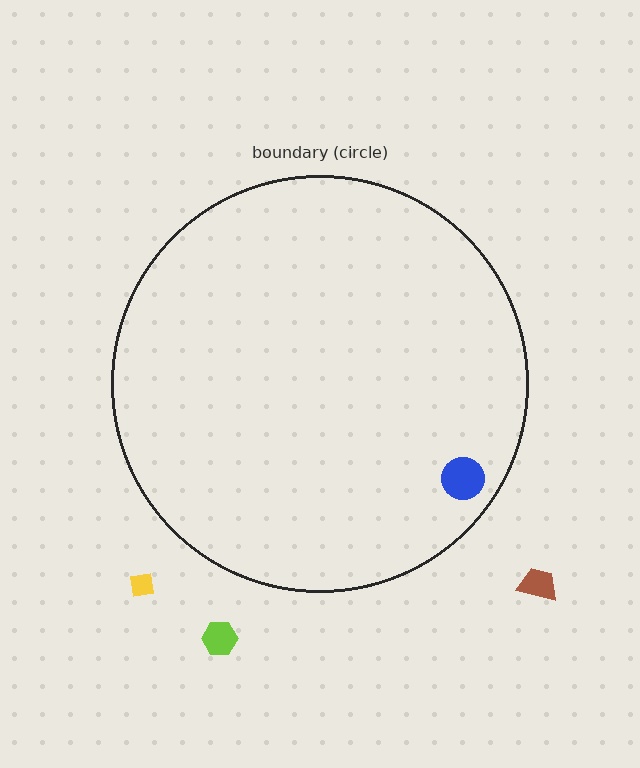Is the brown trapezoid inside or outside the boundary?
Outside.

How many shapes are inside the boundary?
1 inside, 3 outside.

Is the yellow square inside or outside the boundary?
Outside.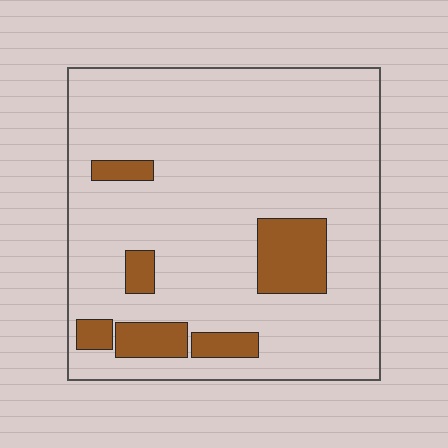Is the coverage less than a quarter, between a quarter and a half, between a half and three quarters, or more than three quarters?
Less than a quarter.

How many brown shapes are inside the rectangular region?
6.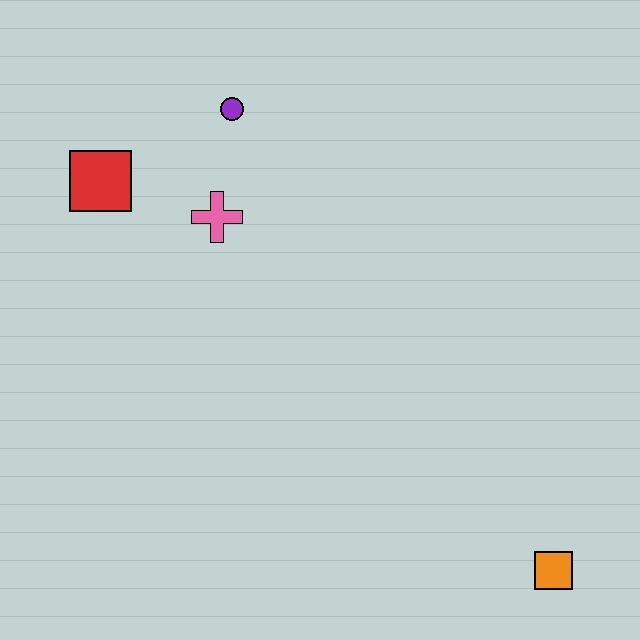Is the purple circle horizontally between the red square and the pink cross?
No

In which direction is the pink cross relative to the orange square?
The pink cross is above the orange square.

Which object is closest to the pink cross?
The purple circle is closest to the pink cross.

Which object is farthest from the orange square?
The red square is farthest from the orange square.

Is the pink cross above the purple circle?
No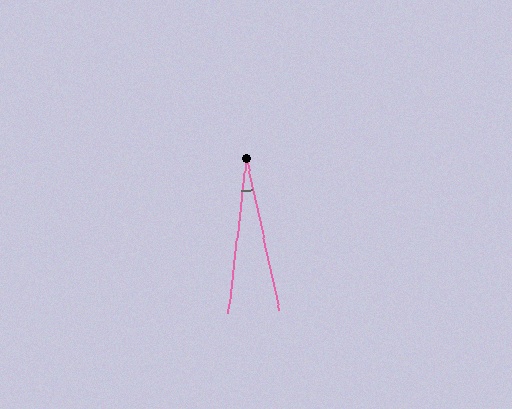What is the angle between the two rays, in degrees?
Approximately 19 degrees.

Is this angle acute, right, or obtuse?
It is acute.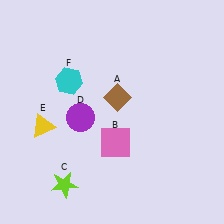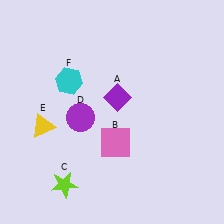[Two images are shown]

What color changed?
The diamond (A) changed from brown in Image 1 to purple in Image 2.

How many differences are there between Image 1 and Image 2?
There is 1 difference between the two images.